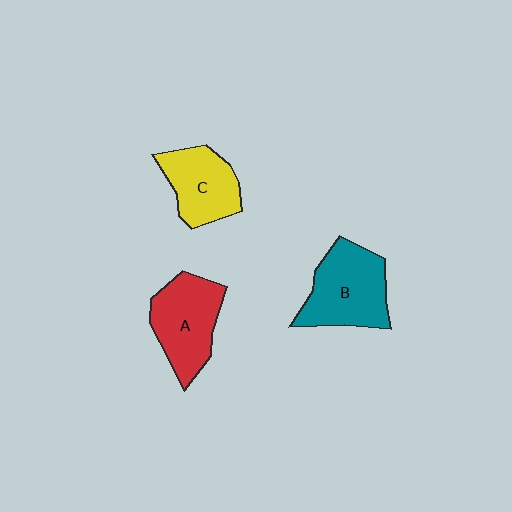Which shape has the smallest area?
Shape C (yellow).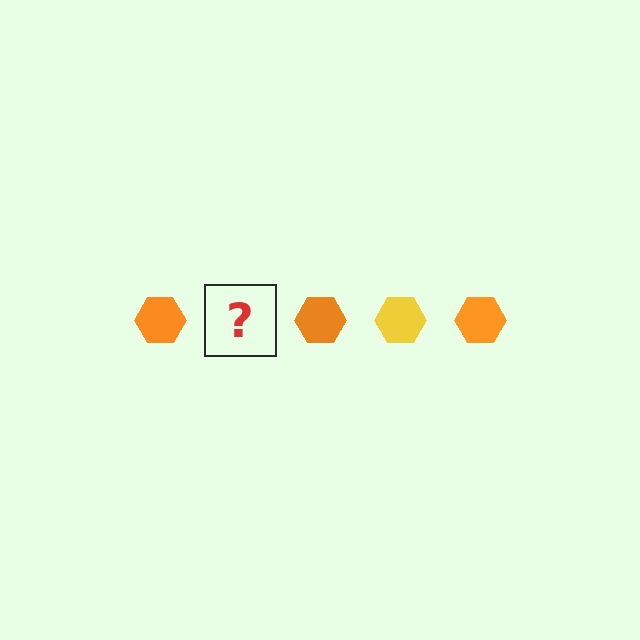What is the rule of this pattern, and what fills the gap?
The rule is that the pattern cycles through orange, yellow hexagons. The gap should be filled with a yellow hexagon.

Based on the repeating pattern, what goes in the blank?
The blank should be a yellow hexagon.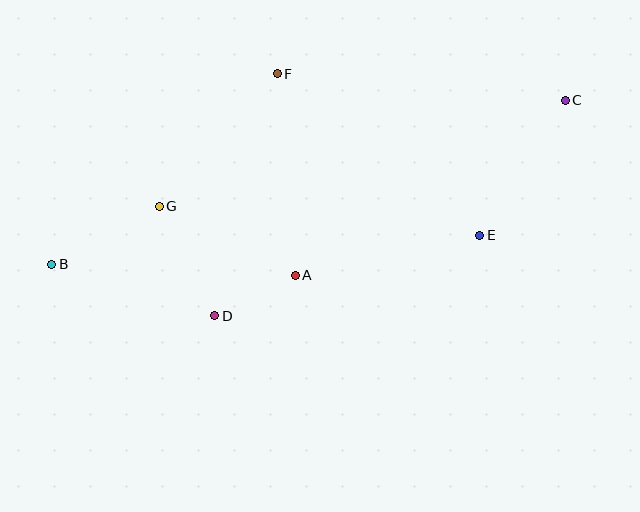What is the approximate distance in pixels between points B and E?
The distance between B and E is approximately 429 pixels.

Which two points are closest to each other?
Points A and D are closest to each other.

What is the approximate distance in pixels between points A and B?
The distance between A and B is approximately 244 pixels.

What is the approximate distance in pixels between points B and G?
The distance between B and G is approximately 122 pixels.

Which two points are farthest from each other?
Points B and C are farthest from each other.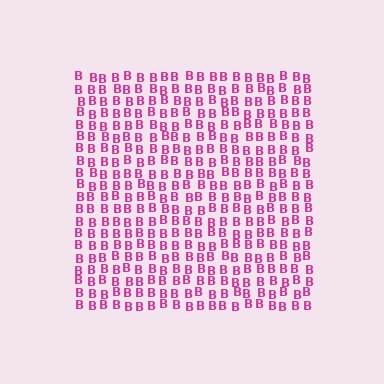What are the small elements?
The small elements are letter B's.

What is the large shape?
The large shape is a square.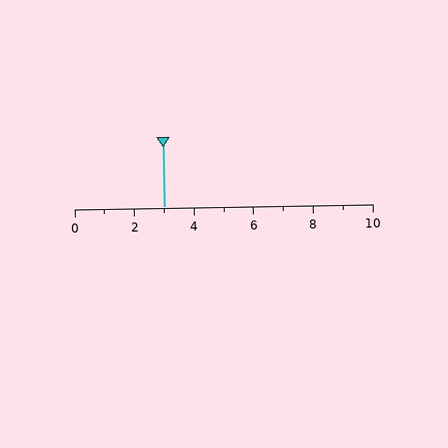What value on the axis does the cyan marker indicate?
The marker indicates approximately 3.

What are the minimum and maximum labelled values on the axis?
The axis runs from 0 to 10.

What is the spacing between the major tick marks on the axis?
The major ticks are spaced 2 apart.